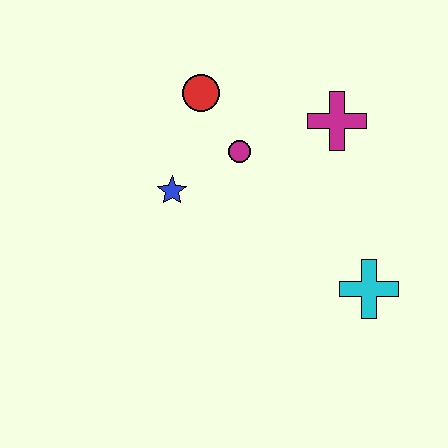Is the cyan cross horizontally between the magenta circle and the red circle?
No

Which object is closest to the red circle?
The magenta circle is closest to the red circle.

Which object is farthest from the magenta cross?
The blue star is farthest from the magenta cross.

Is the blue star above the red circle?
No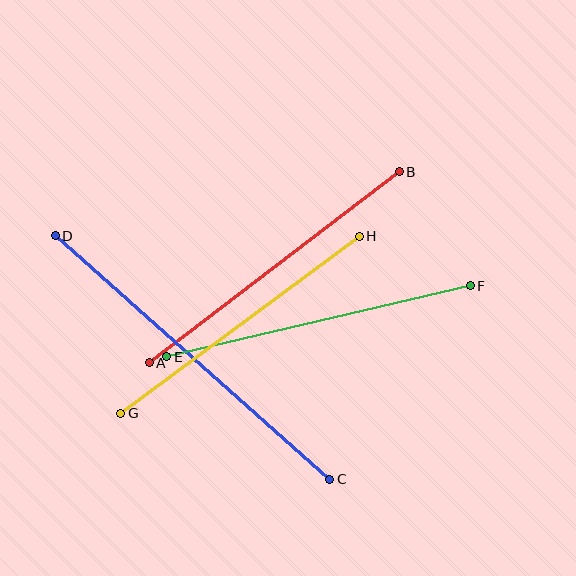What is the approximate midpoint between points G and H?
The midpoint is at approximately (240, 325) pixels.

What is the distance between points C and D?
The distance is approximately 367 pixels.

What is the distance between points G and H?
The distance is approximately 297 pixels.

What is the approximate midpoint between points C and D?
The midpoint is at approximately (193, 357) pixels.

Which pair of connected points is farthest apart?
Points C and D are farthest apart.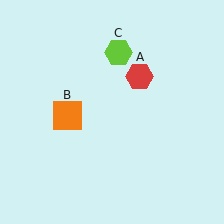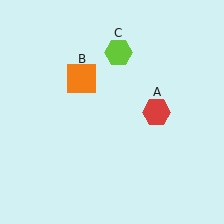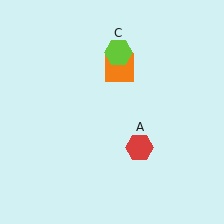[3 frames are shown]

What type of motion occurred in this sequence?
The red hexagon (object A), orange square (object B) rotated clockwise around the center of the scene.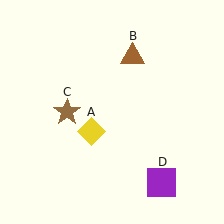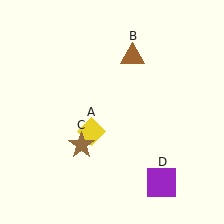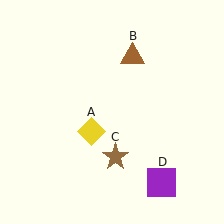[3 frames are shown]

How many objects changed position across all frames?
1 object changed position: brown star (object C).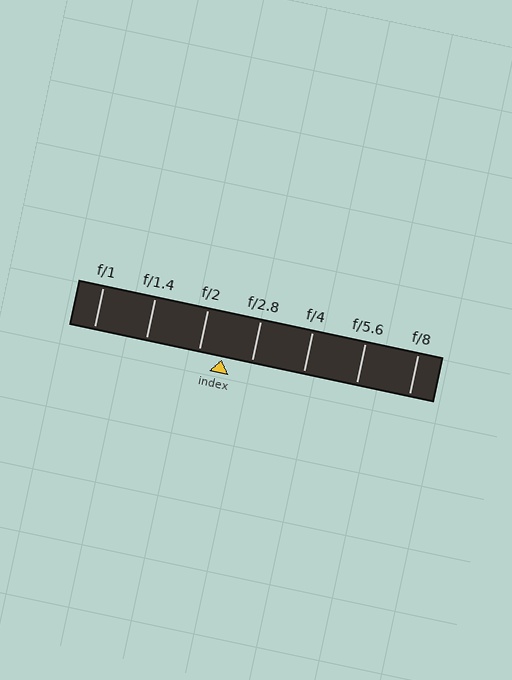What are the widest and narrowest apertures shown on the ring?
The widest aperture shown is f/1 and the narrowest is f/8.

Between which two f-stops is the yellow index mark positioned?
The index mark is between f/2 and f/2.8.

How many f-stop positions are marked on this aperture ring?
There are 7 f-stop positions marked.